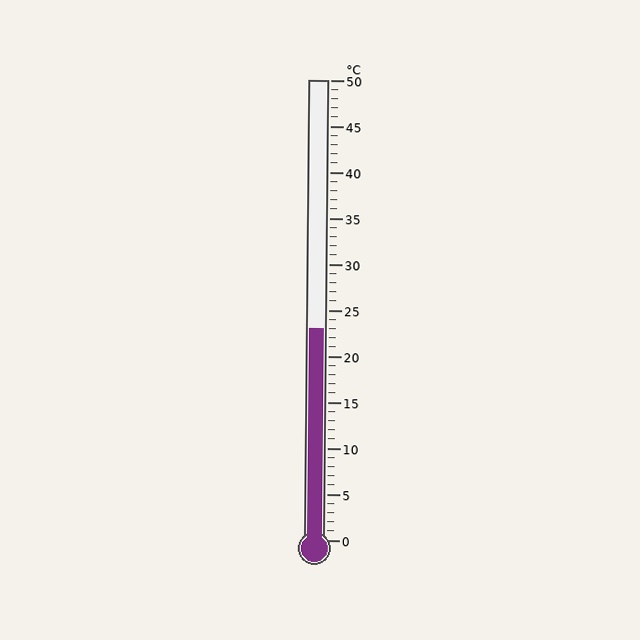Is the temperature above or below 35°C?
The temperature is below 35°C.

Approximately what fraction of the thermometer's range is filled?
The thermometer is filled to approximately 45% of its range.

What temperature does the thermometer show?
The thermometer shows approximately 23°C.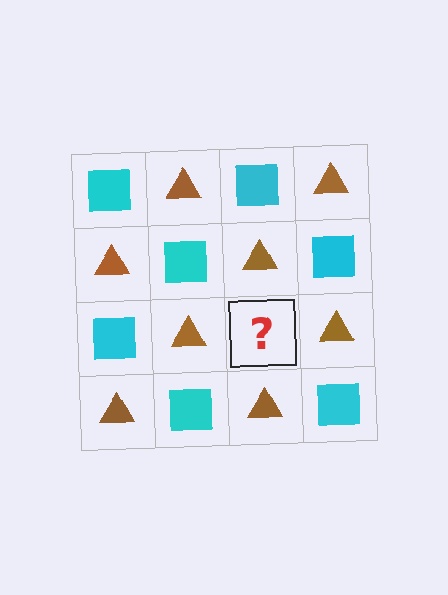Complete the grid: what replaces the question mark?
The question mark should be replaced with a cyan square.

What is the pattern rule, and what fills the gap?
The rule is that it alternates cyan square and brown triangle in a checkerboard pattern. The gap should be filled with a cyan square.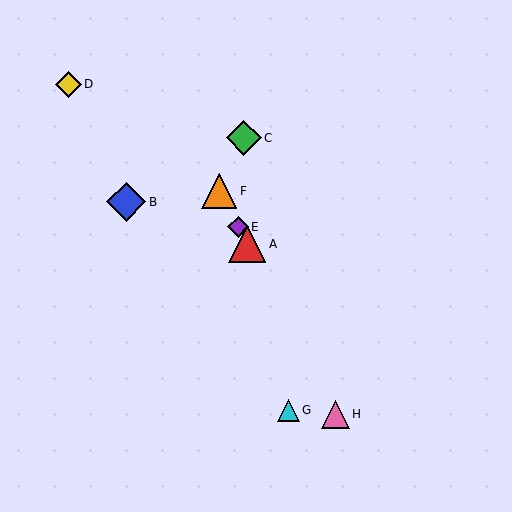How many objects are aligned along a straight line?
4 objects (A, E, F, H) are aligned along a straight line.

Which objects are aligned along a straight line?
Objects A, E, F, H are aligned along a straight line.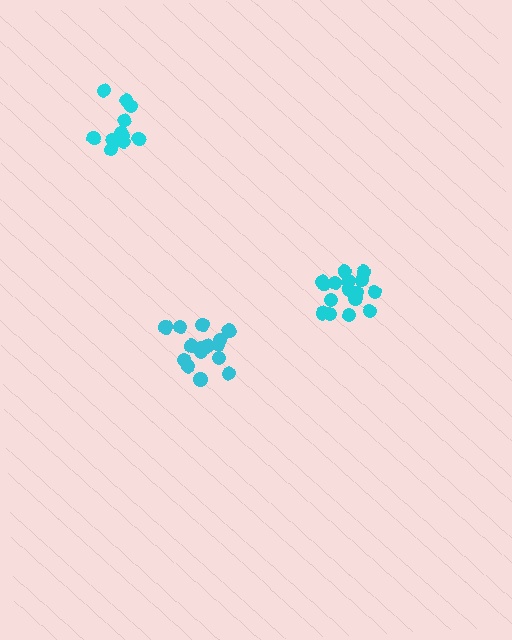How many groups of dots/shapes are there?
There are 3 groups.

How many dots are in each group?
Group 1: 16 dots, Group 2: 12 dots, Group 3: 15 dots (43 total).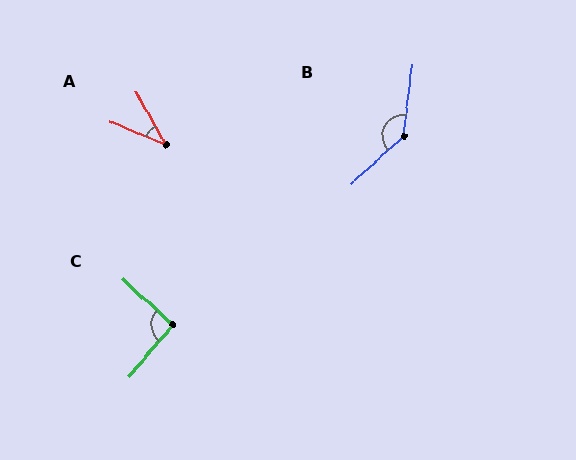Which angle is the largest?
B, at approximately 140 degrees.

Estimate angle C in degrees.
Approximately 92 degrees.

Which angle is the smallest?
A, at approximately 37 degrees.